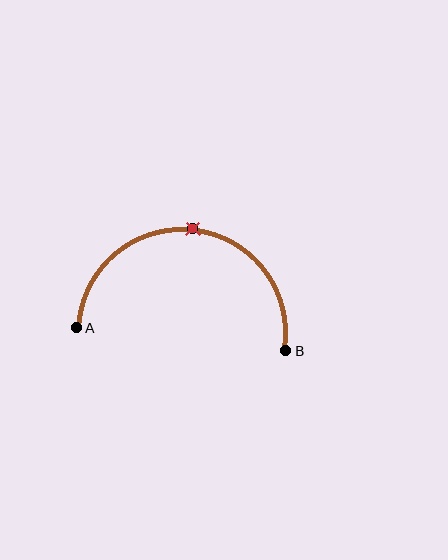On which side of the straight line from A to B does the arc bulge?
The arc bulges above the straight line connecting A and B.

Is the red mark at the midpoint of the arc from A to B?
Yes. The red mark lies on the arc at equal arc-length from both A and B — it is the arc midpoint.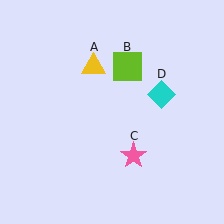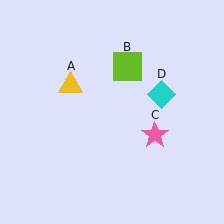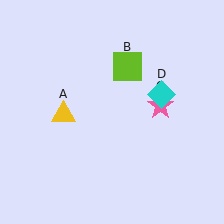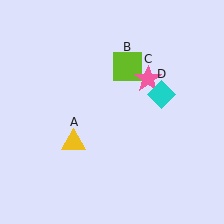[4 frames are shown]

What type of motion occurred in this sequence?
The yellow triangle (object A), pink star (object C) rotated counterclockwise around the center of the scene.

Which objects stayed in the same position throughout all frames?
Lime square (object B) and cyan diamond (object D) remained stationary.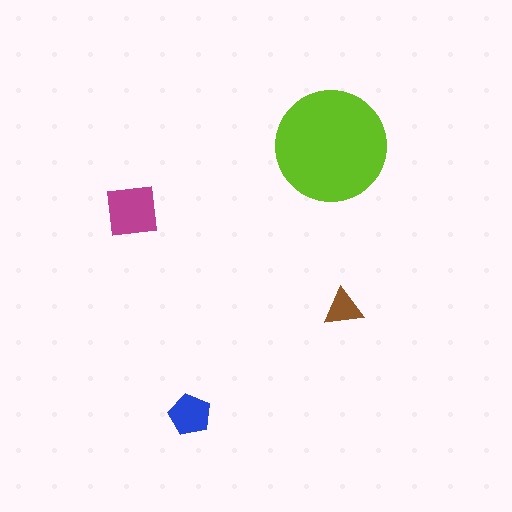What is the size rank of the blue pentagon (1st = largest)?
3rd.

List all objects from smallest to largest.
The brown triangle, the blue pentagon, the magenta square, the lime circle.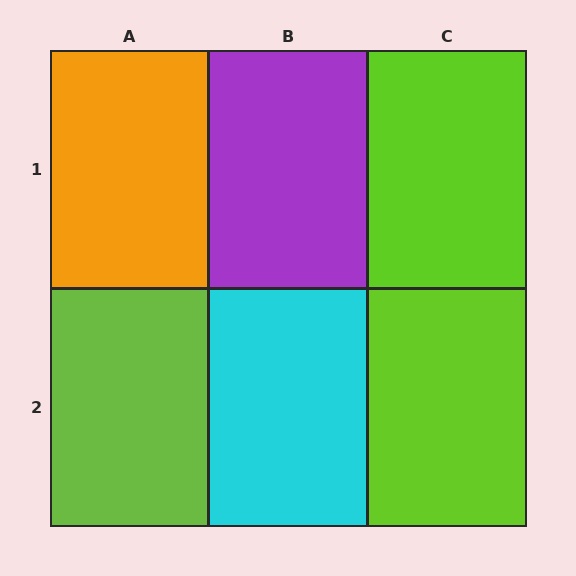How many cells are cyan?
1 cell is cyan.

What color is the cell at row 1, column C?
Lime.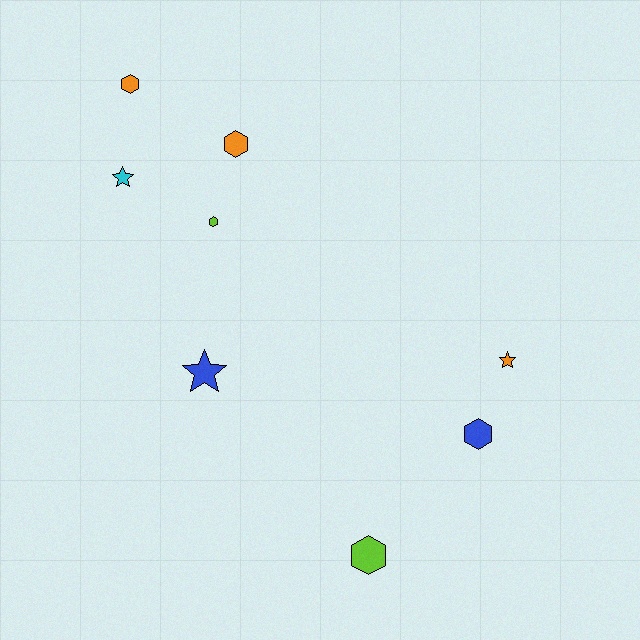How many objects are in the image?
There are 8 objects.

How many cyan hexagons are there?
There are no cyan hexagons.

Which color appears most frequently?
Orange, with 3 objects.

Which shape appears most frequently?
Hexagon, with 5 objects.